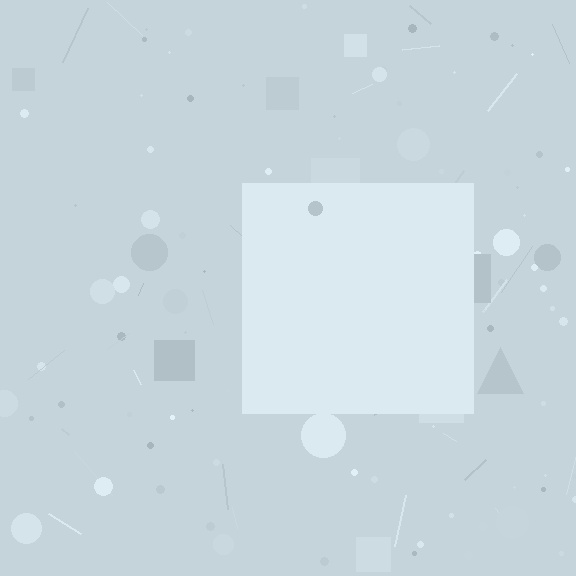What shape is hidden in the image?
A square is hidden in the image.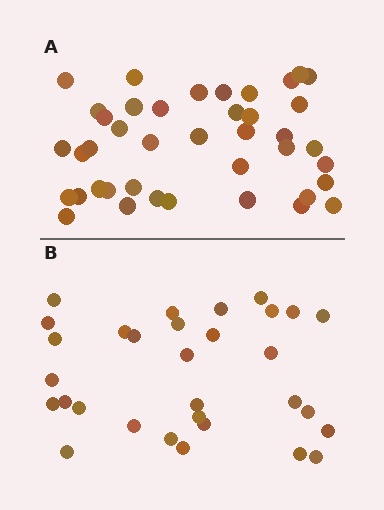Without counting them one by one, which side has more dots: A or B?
Region A (the top region) has more dots.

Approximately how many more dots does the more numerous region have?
Region A has roughly 10 or so more dots than region B.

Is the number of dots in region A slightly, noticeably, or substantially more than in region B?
Region A has noticeably more, but not dramatically so. The ratio is roughly 1.3 to 1.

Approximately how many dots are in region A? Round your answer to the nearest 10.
About 40 dots. (The exact count is 41, which rounds to 40.)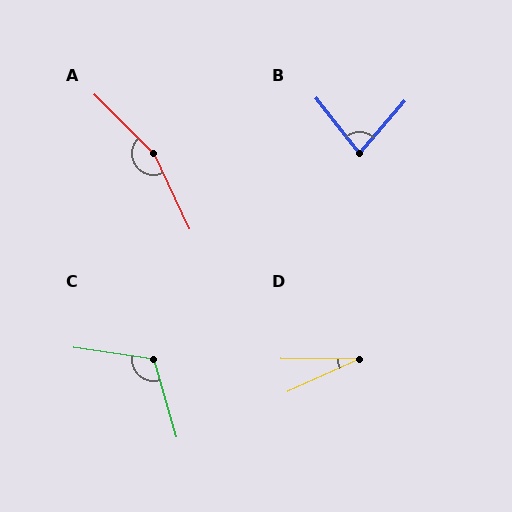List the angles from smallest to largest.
D (25°), B (79°), C (115°), A (160°).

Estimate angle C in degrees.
Approximately 115 degrees.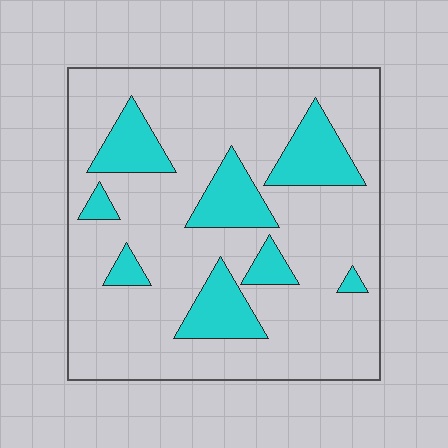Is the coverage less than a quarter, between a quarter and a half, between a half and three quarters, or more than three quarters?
Less than a quarter.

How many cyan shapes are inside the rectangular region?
8.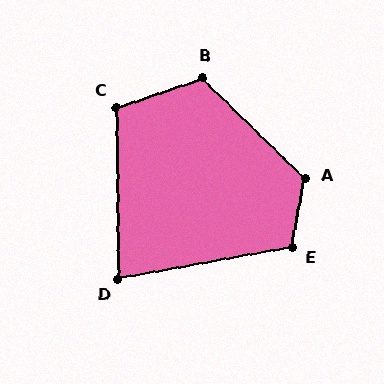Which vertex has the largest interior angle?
A, at approximately 123 degrees.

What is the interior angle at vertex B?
Approximately 117 degrees (obtuse).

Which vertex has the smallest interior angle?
D, at approximately 81 degrees.